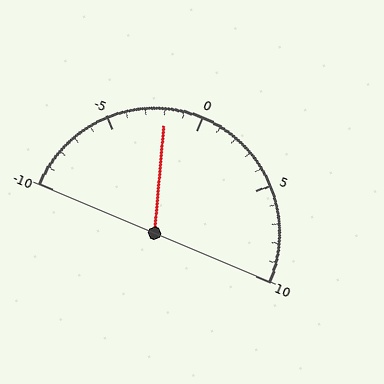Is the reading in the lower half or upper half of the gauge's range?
The reading is in the lower half of the range (-10 to 10).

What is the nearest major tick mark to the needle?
The nearest major tick mark is 0.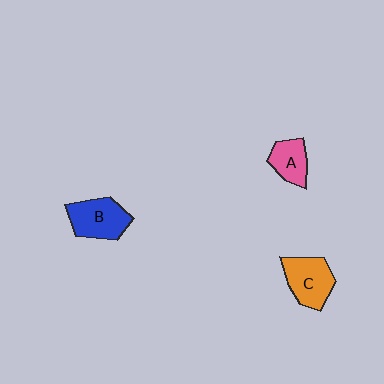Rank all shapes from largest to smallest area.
From largest to smallest: B (blue), C (orange), A (pink).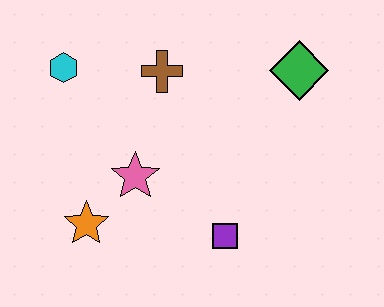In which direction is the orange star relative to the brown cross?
The orange star is below the brown cross.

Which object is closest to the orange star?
The pink star is closest to the orange star.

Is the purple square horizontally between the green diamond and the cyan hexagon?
Yes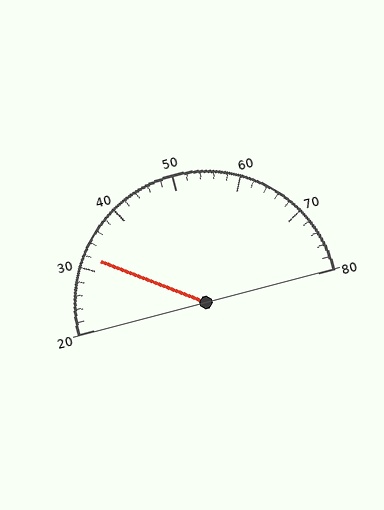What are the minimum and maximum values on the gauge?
The gauge ranges from 20 to 80.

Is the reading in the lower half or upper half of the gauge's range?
The reading is in the lower half of the range (20 to 80).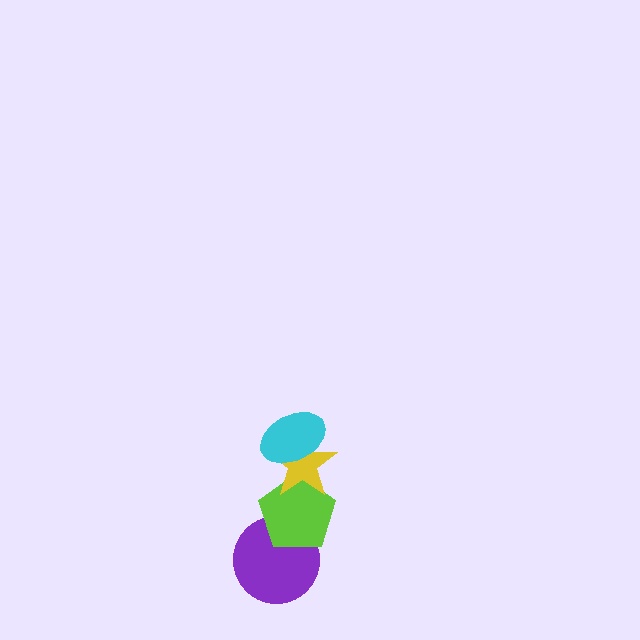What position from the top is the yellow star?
The yellow star is 2nd from the top.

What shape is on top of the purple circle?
The lime pentagon is on top of the purple circle.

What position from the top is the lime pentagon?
The lime pentagon is 3rd from the top.